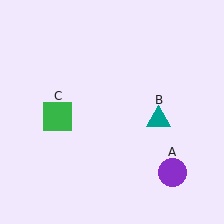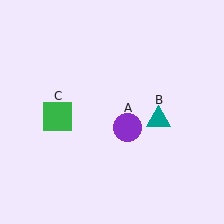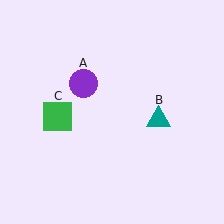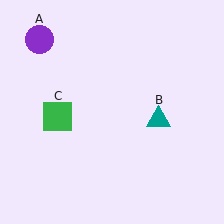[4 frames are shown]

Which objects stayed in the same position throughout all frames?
Teal triangle (object B) and green square (object C) remained stationary.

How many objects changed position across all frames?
1 object changed position: purple circle (object A).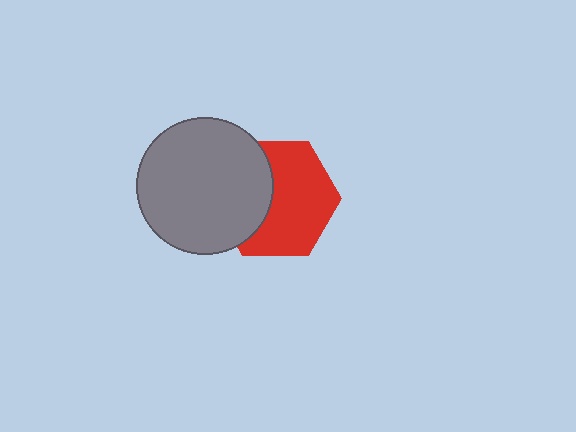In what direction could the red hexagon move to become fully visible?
The red hexagon could move right. That would shift it out from behind the gray circle entirely.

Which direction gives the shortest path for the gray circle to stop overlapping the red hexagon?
Moving left gives the shortest separation.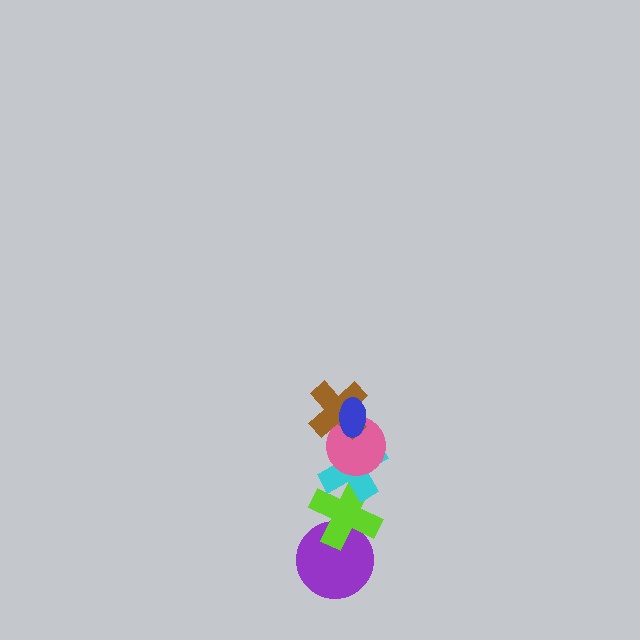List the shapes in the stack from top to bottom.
From top to bottom: the blue ellipse, the brown cross, the pink circle, the cyan cross, the lime cross, the purple circle.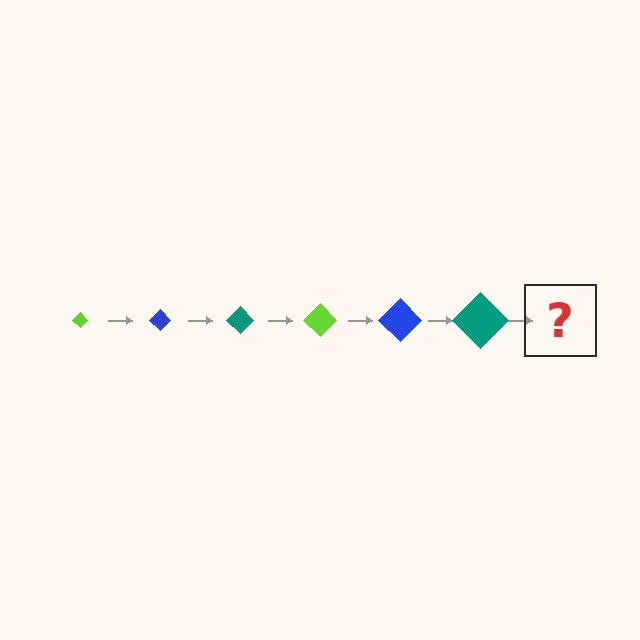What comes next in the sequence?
The next element should be a lime diamond, larger than the previous one.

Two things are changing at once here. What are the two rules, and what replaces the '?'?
The two rules are that the diamond grows larger each step and the color cycles through lime, blue, and teal. The '?' should be a lime diamond, larger than the previous one.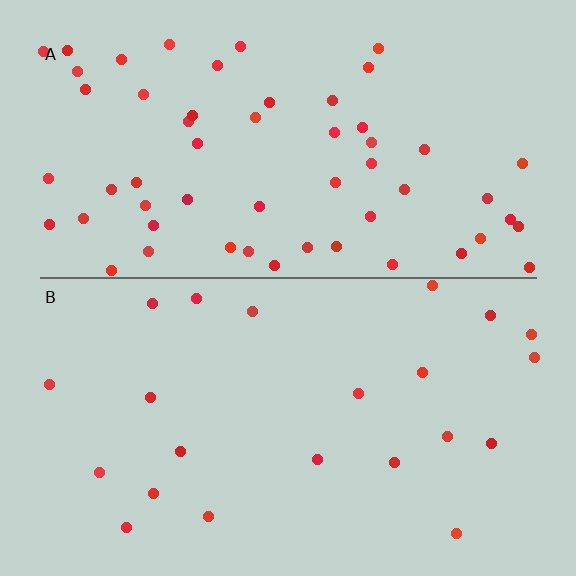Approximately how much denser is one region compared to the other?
Approximately 2.5× — region A over region B.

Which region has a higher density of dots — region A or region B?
A (the top).